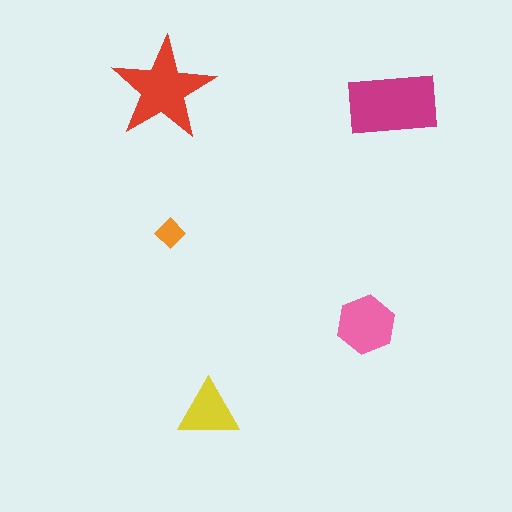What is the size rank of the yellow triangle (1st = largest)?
4th.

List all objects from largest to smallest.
The magenta rectangle, the red star, the pink hexagon, the yellow triangle, the orange diamond.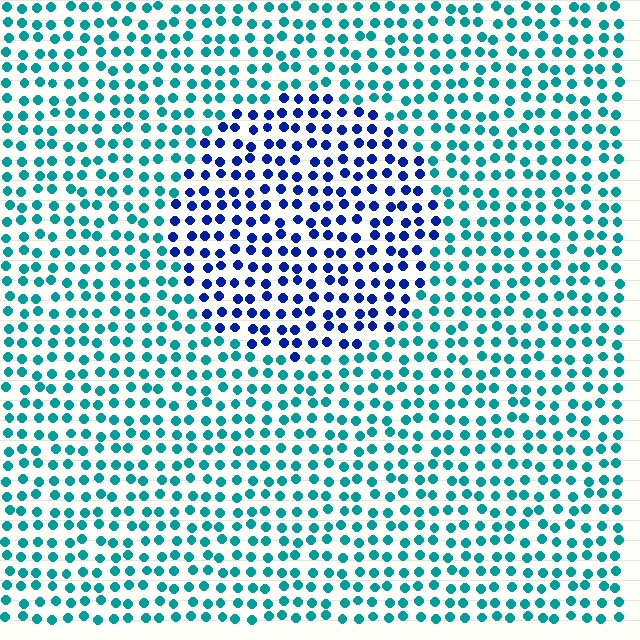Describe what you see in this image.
The image is filled with small teal elements in a uniform arrangement. A circle-shaped region is visible where the elements are tinted to a slightly different hue, forming a subtle color boundary.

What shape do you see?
I see a circle.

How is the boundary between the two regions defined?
The boundary is defined purely by a slight shift in hue (about 51 degrees). Spacing, size, and orientation are identical on both sides.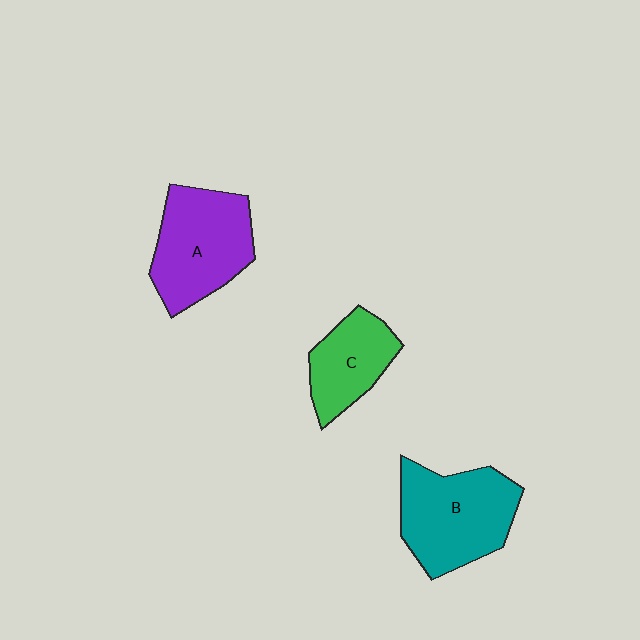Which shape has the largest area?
Shape B (teal).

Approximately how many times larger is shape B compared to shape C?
Approximately 1.6 times.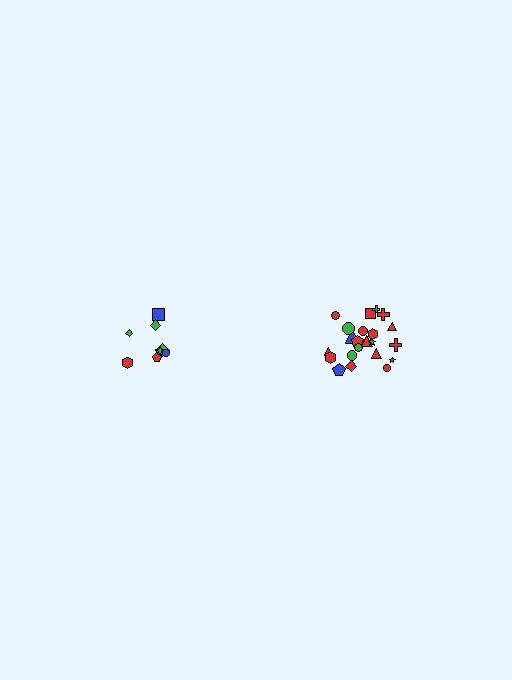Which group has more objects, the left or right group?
The right group.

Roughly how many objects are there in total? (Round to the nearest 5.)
Roughly 30 objects in total.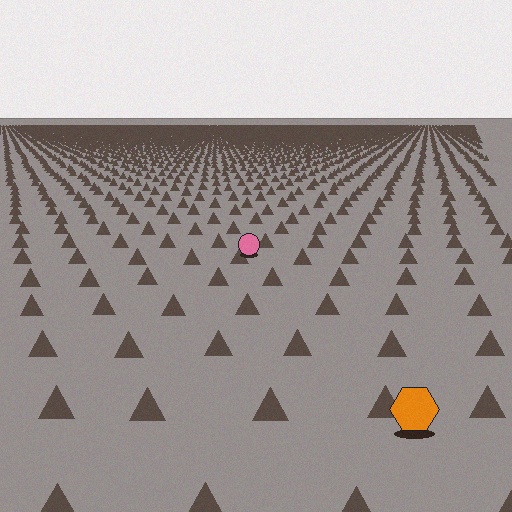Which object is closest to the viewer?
The orange hexagon is closest. The texture marks near it are larger and more spread out.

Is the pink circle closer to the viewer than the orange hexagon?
No. The orange hexagon is closer — you can tell from the texture gradient: the ground texture is coarser near it.